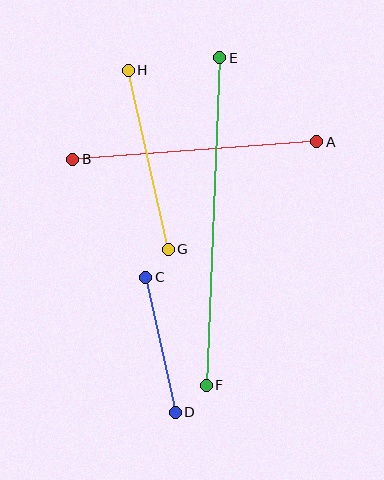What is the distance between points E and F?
The distance is approximately 328 pixels.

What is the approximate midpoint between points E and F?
The midpoint is at approximately (213, 222) pixels.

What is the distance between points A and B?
The distance is approximately 244 pixels.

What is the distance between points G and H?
The distance is approximately 184 pixels.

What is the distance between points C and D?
The distance is approximately 138 pixels.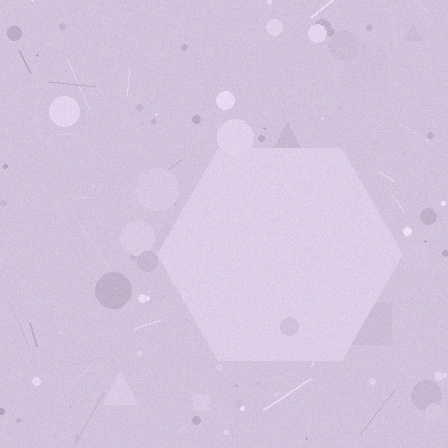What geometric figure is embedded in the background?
A hexagon is embedded in the background.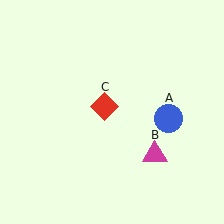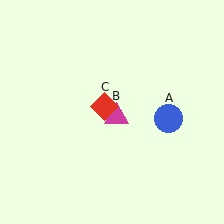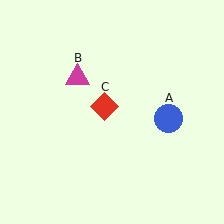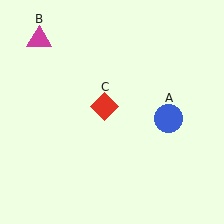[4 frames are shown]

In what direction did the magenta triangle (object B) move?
The magenta triangle (object B) moved up and to the left.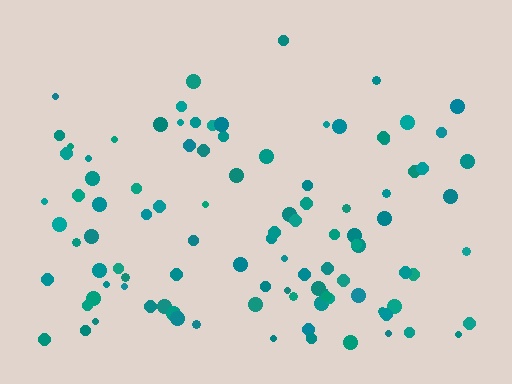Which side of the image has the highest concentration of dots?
The bottom.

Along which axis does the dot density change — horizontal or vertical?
Vertical.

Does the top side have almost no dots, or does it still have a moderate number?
Still a moderate number, just noticeably fewer than the bottom.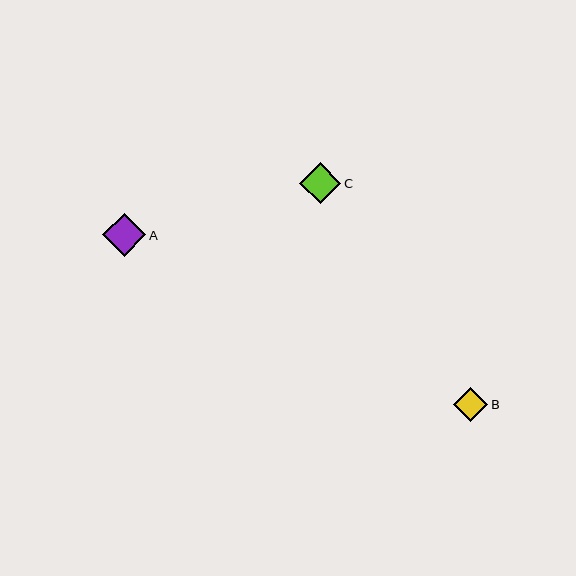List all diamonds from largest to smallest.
From largest to smallest: A, C, B.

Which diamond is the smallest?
Diamond B is the smallest with a size of approximately 35 pixels.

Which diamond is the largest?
Diamond A is the largest with a size of approximately 43 pixels.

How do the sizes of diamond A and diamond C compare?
Diamond A and diamond C are approximately the same size.